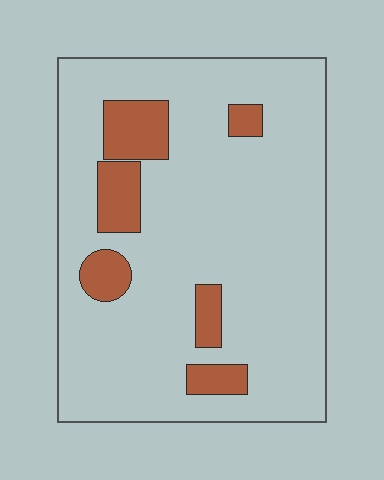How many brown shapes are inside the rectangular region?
6.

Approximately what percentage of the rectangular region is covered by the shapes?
Approximately 15%.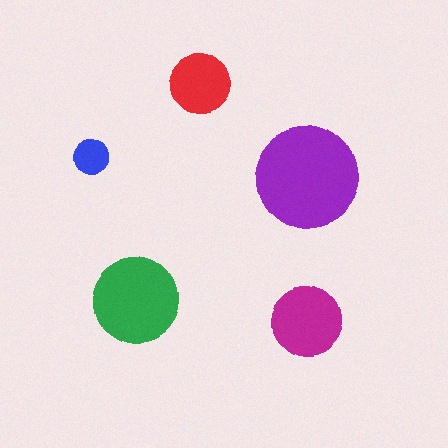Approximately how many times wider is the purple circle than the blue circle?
About 3 times wider.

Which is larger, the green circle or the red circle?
The green one.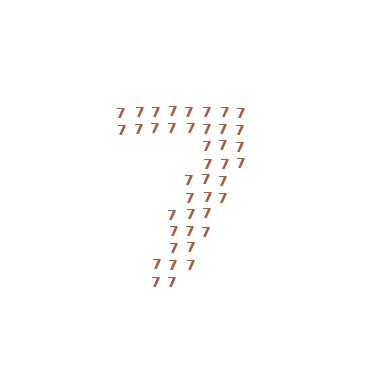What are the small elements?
The small elements are digit 7's.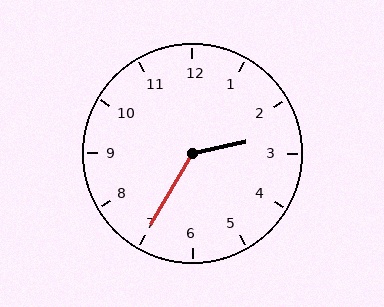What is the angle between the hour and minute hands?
Approximately 132 degrees.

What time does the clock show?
2:35.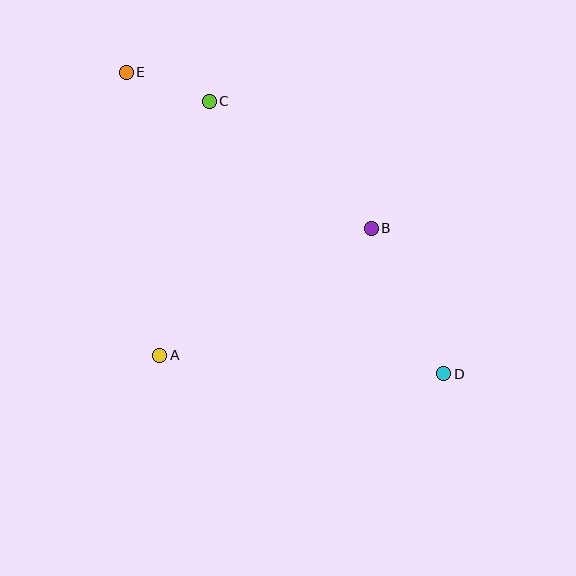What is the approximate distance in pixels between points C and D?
The distance between C and D is approximately 360 pixels.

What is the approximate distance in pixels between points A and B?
The distance between A and B is approximately 247 pixels.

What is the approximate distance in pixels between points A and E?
The distance between A and E is approximately 285 pixels.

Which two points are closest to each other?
Points C and E are closest to each other.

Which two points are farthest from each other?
Points D and E are farthest from each other.